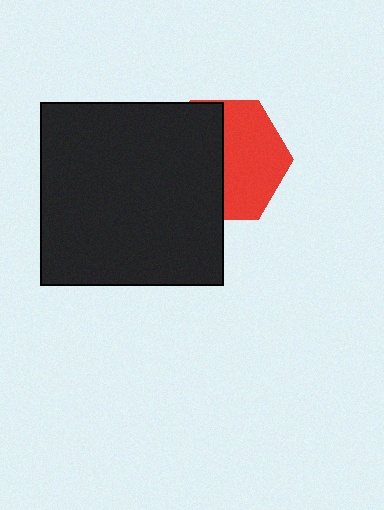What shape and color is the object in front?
The object in front is a black square.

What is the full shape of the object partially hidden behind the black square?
The partially hidden object is a red hexagon.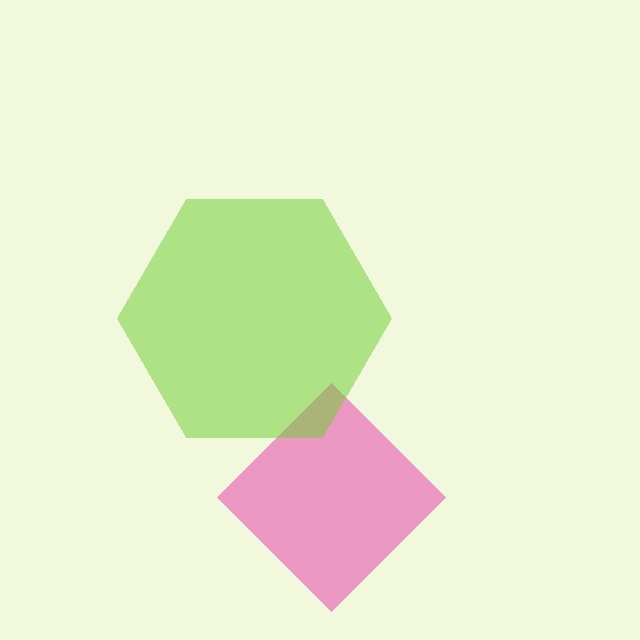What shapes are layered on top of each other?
The layered shapes are: a pink diamond, a lime hexagon.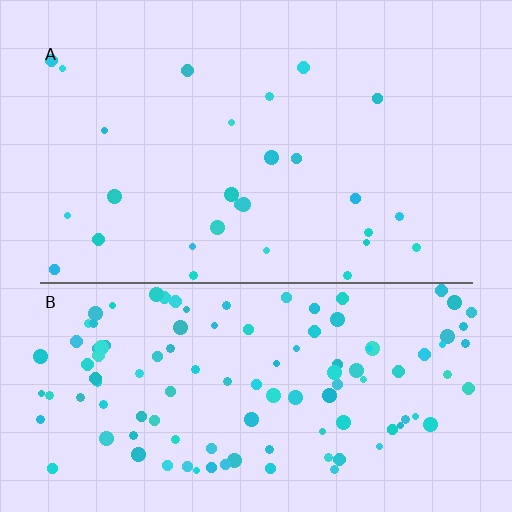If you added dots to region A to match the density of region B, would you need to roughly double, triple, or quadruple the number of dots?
Approximately quadruple.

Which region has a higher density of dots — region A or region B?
B (the bottom).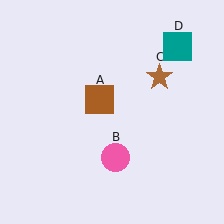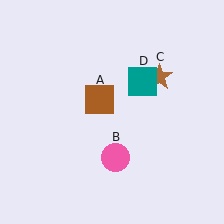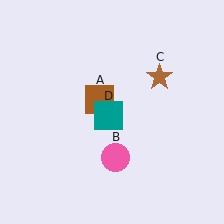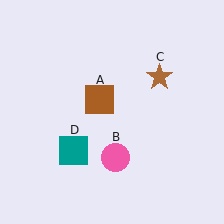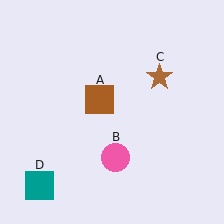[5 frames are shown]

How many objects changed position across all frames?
1 object changed position: teal square (object D).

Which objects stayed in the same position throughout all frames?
Brown square (object A) and pink circle (object B) and brown star (object C) remained stationary.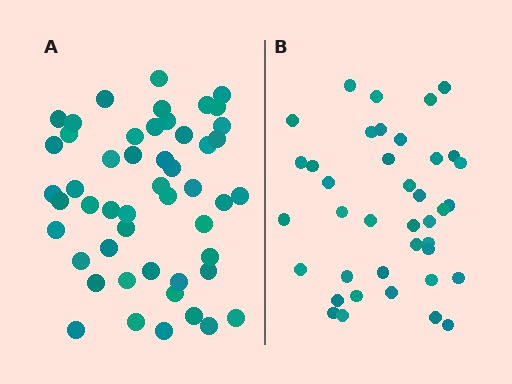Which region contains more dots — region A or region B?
Region A (the left region) has more dots.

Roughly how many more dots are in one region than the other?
Region A has roughly 12 or so more dots than region B.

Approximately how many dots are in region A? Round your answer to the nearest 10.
About 50 dots.